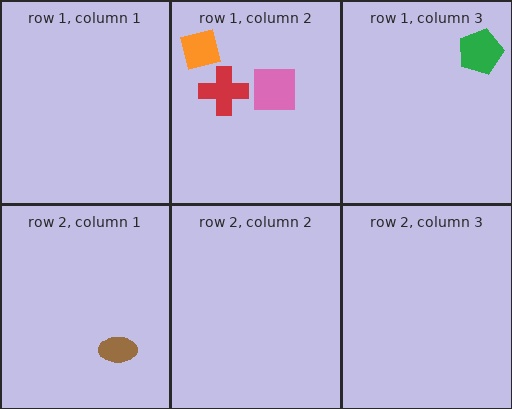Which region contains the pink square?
The row 1, column 2 region.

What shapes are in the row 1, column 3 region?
The green pentagon.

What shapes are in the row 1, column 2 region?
The pink square, the red cross, the orange square.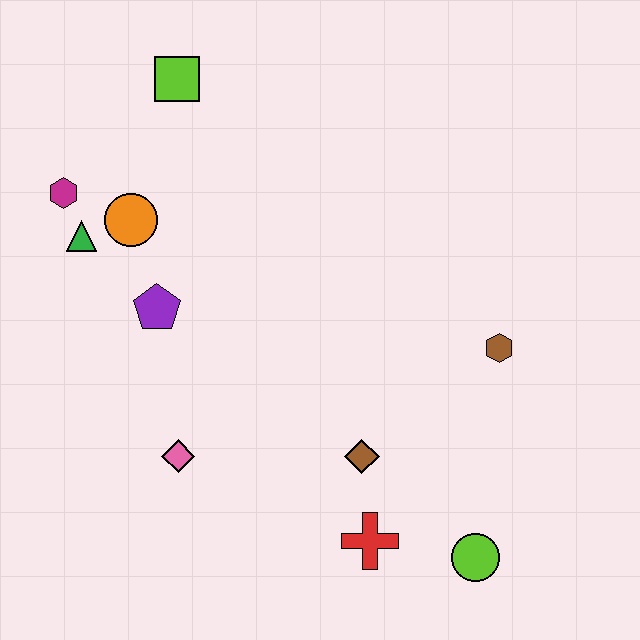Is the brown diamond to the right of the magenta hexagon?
Yes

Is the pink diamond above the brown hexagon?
No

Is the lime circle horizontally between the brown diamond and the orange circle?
No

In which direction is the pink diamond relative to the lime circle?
The pink diamond is to the left of the lime circle.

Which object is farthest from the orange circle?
The lime circle is farthest from the orange circle.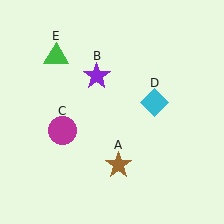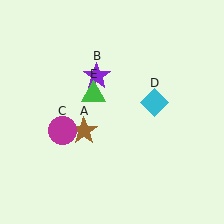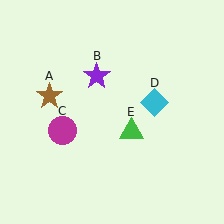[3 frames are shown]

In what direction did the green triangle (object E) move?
The green triangle (object E) moved down and to the right.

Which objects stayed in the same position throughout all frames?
Purple star (object B) and magenta circle (object C) and cyan diamond (object D) remained stationary.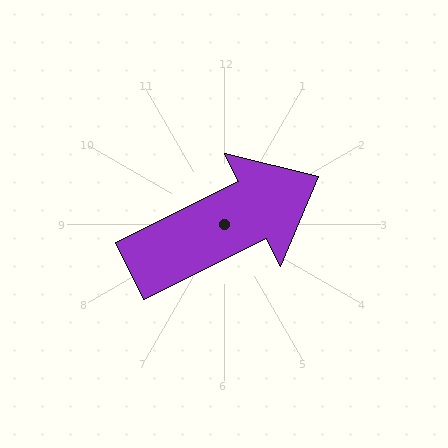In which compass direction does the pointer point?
Northeast.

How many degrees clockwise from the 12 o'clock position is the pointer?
Approximately 63 degrees.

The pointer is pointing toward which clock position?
Roughly 2 o'clock.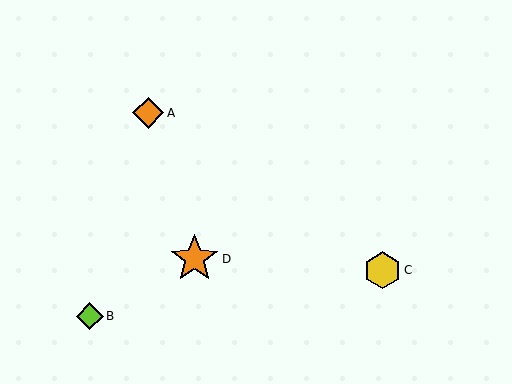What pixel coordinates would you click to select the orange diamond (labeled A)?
Click at (148, 113) to select the orange diamond A.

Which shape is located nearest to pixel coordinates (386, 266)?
The yellow hexagon (labeled C) at (383, 270) is nearest to that location.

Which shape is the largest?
The orange star (labeled D) is the largest.